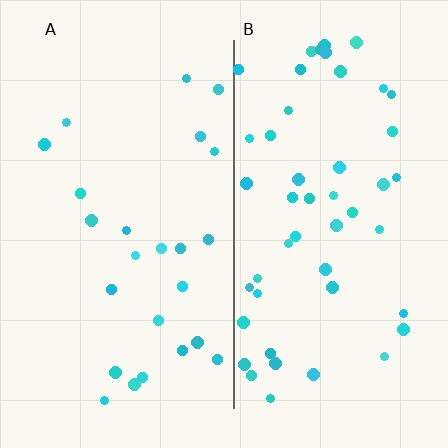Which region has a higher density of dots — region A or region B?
B (the right).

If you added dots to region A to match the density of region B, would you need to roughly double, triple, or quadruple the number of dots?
Approximately double.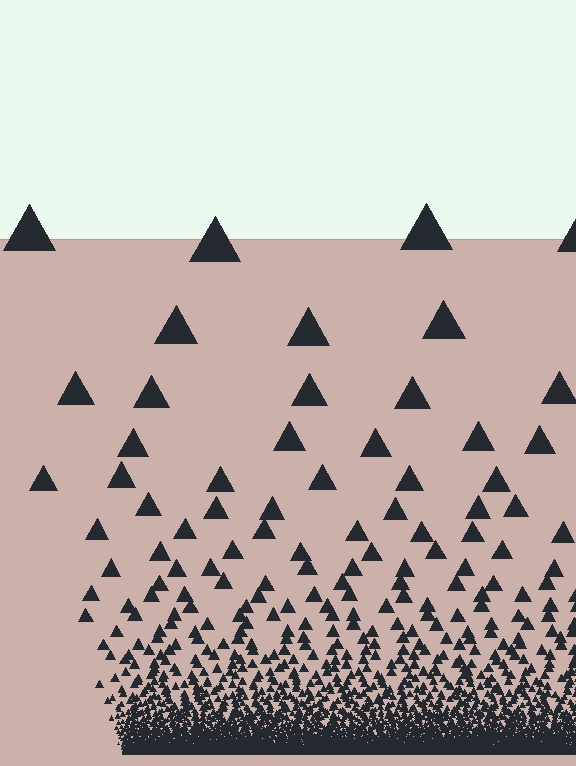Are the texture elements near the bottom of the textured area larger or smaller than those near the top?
Smaller. The gradient is inverted — elements near the bottom are smaller and denser.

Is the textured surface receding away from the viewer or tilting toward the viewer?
The surface appears to tilt toward the viewer. Texture elements get larger and sparser toward the top.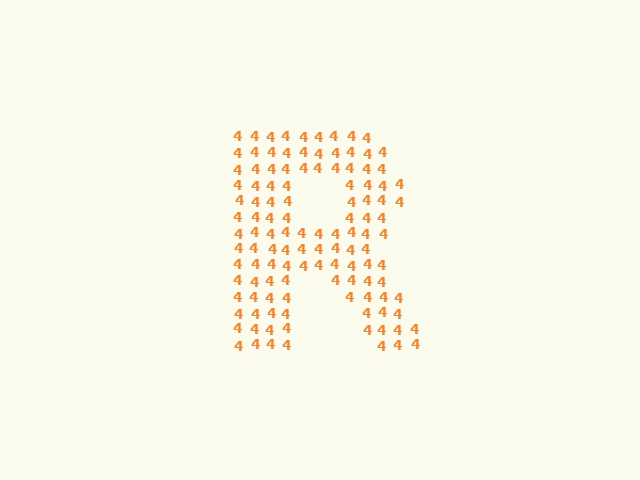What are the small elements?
The small elements are digit 4's.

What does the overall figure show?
The overall figure shows the letter R.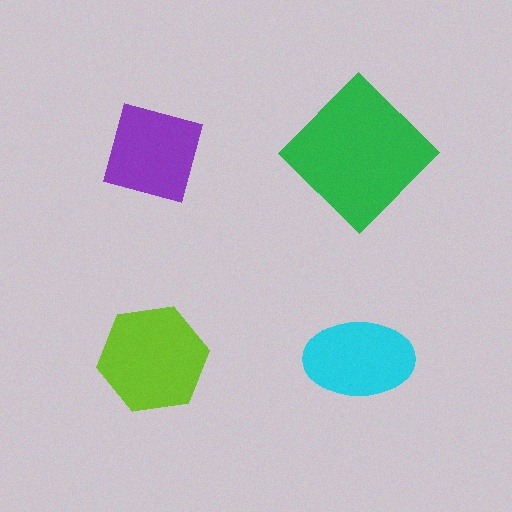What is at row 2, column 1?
A lime hexagon.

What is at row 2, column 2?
A cyan ellipse.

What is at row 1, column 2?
A green diamond.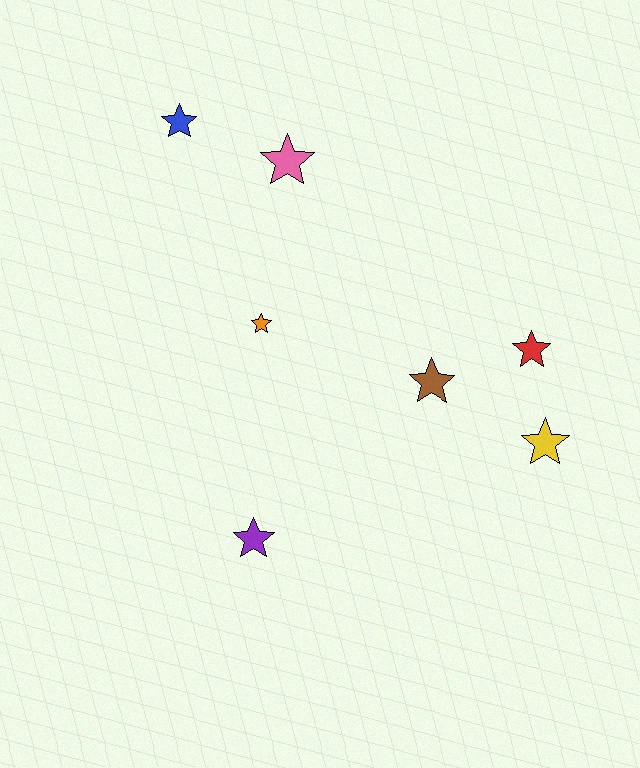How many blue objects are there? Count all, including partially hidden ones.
There is 1 blue object.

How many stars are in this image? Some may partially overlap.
There are 7 stars.